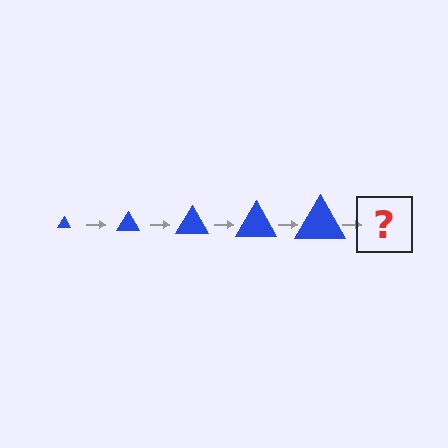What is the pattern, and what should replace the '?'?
The pattern is that the triangle gets progressively larger each step. The '?' should be a blue triangle, larger than the previous one.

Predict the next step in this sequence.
The next step is a blue triangle, larger than the previous one.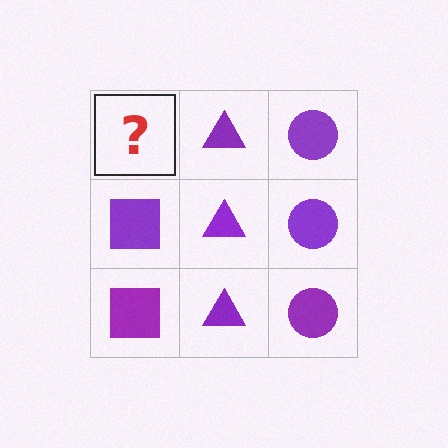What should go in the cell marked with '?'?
The missing cell should contain a purple square.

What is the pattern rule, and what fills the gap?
The rule is that each column has a consistent shape. The gap should be filled with a purple square.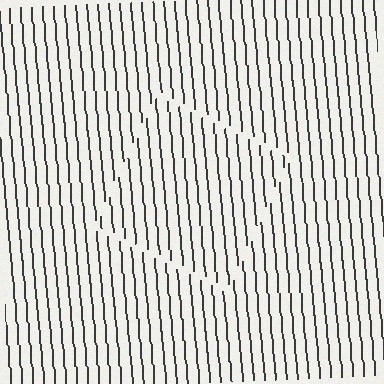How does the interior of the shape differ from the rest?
The interior of the shape contains the same grating, shifted by half a period — the contour is defined by the phase discontinuity where line-ends from the inner and outer gratings abut.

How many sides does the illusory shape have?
4 sides — the line-ends trace a square.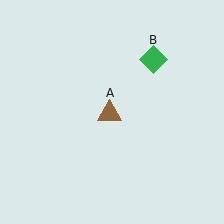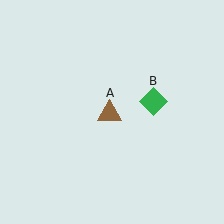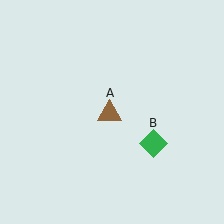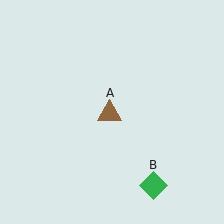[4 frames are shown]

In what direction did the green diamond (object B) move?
The green diamond (object B) moved down.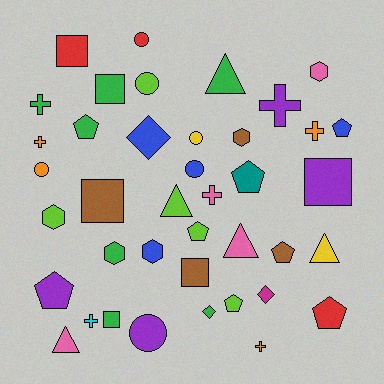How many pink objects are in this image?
There are 4 pink objects.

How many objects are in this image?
There are 40 objects.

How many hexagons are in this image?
There are 5 hexagons.